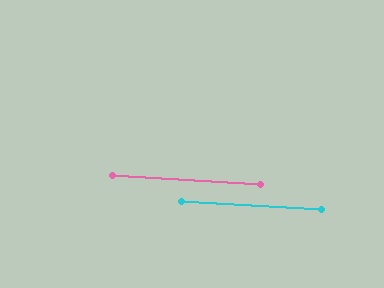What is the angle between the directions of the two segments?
Approximately 0 degrees.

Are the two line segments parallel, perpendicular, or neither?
Parallel — their directions differ by only 0.2°.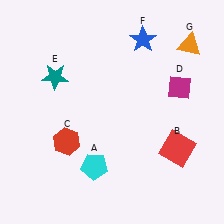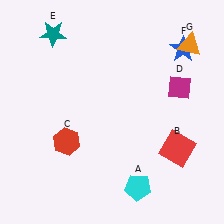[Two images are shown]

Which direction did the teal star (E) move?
The teal star (E) moved up.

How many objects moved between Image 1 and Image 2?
3 objects moved between the two images.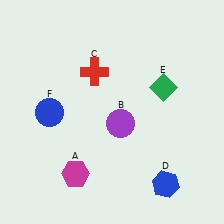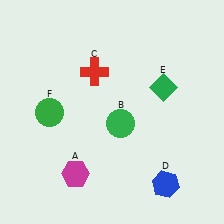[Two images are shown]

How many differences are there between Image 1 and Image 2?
There are 2 differences between the two images.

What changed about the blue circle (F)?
In Image 1, F is blue. In Image 2, it changed to green.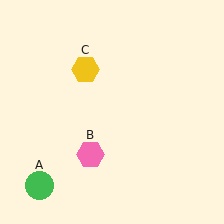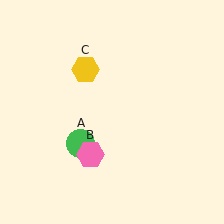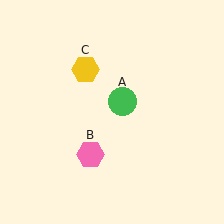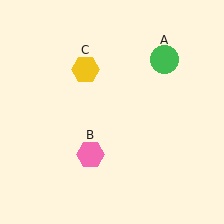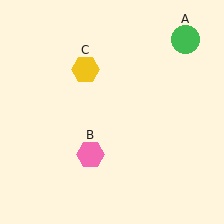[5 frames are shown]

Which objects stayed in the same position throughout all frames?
Pink hexagon (object B) and yellow hexagon (object C) remained stationary.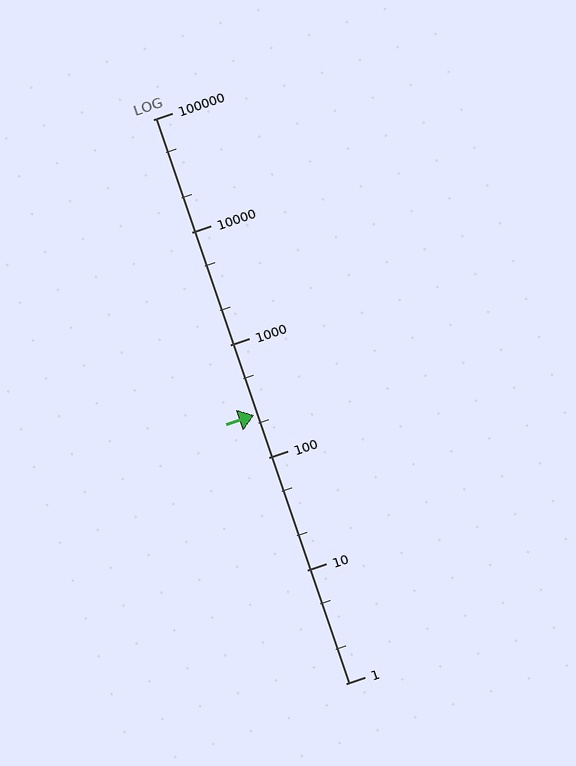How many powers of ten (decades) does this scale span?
The scale spans 5 decades, from 1 to 100000.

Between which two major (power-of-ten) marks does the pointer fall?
The pointer is between 100 and 1000.